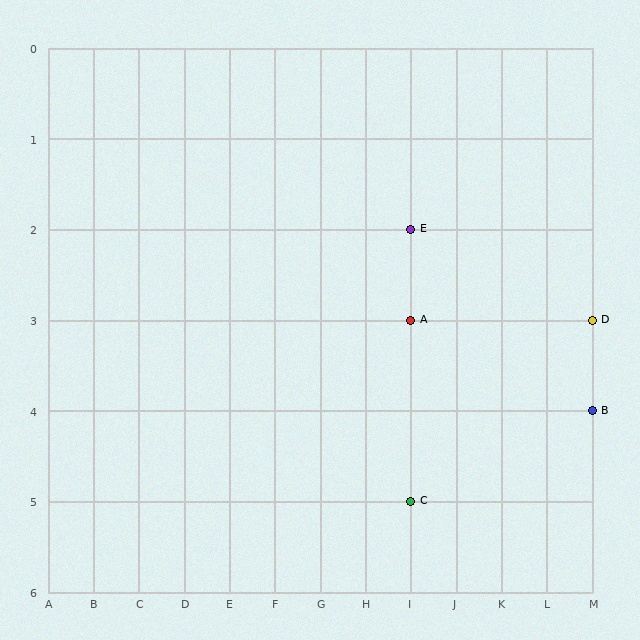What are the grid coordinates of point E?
Point E is at grid coordinates (I, 2).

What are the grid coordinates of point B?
Point B is at grid coordinates (M, 4).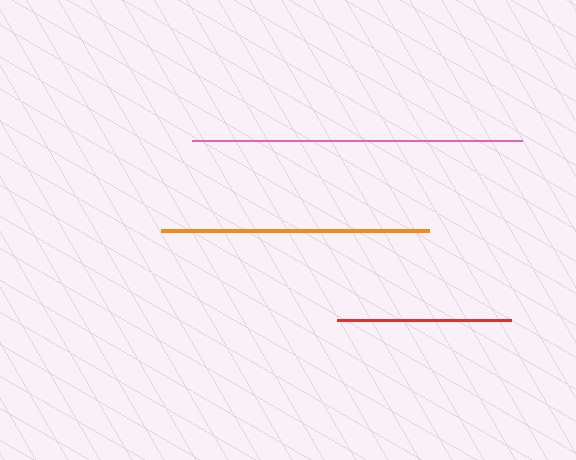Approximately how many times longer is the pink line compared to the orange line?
The pink line is approximately 1.2 times the length of the orange line.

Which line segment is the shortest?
The red line is the shortest at approximately 175 pixels.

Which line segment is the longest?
The pink line is the longest at approximately 330 pixels.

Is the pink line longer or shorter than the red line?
The pink line is longer than the red line.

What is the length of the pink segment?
The pink segment is approximately 330 pixels long.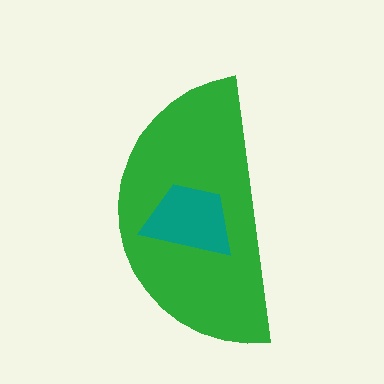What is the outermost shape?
The green semicircle.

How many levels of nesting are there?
2.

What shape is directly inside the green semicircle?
The teal trapezoid.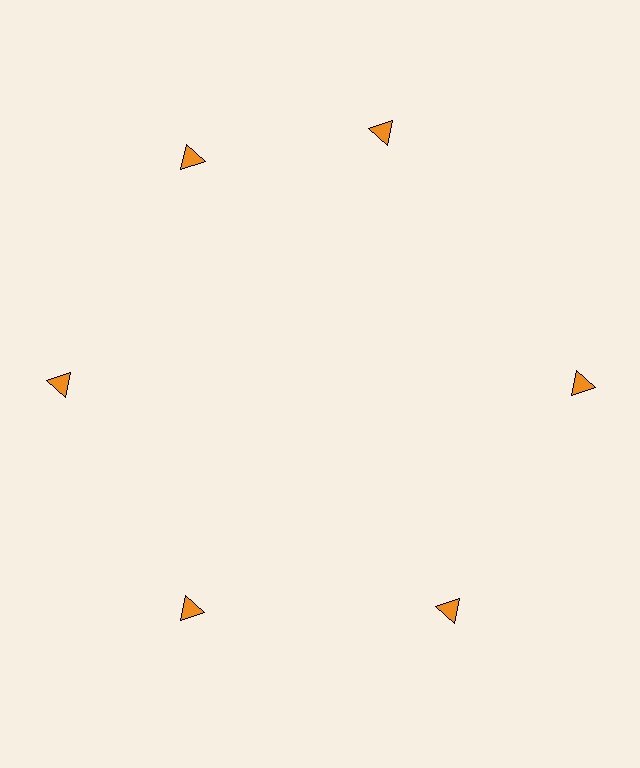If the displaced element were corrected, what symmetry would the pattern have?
It would have 6-fold rotational symmetry — the pattern would map onto itself every 60 degrees.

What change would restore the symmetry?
The symmetry would be restored by rotating it back into even spacing with its neighbors so that all 6 triangles sit at equal angles and equal distance from the center.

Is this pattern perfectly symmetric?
No. The 6 orange triangles are arranged in a ring, but one element near the 1 o'clock position is rotated out of alignment along the ring, breaking the 6-fold rotational symmetry.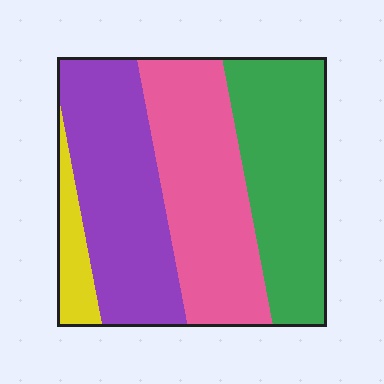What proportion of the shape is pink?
Pink takes up about one third (1/3) of the shape.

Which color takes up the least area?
Yellow, at roughly 5%.